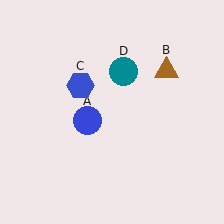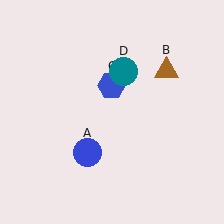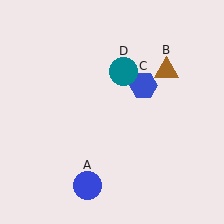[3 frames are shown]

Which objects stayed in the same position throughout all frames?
Brown triangle (object B) and teal circle (object D) remained stationary.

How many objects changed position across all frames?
2 objects changed position: blue circle (object A), blue hexagon (object C).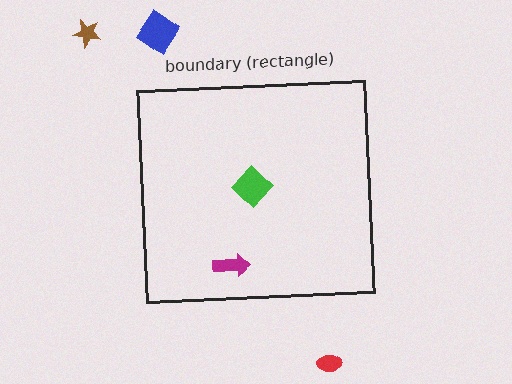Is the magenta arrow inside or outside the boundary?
Inside.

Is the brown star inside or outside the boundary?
Outside.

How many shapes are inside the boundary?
2 inside, 3 outside.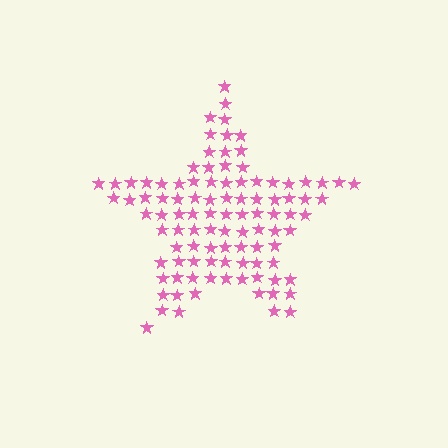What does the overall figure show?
The overall figure shows a star.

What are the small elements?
The small elements are stars.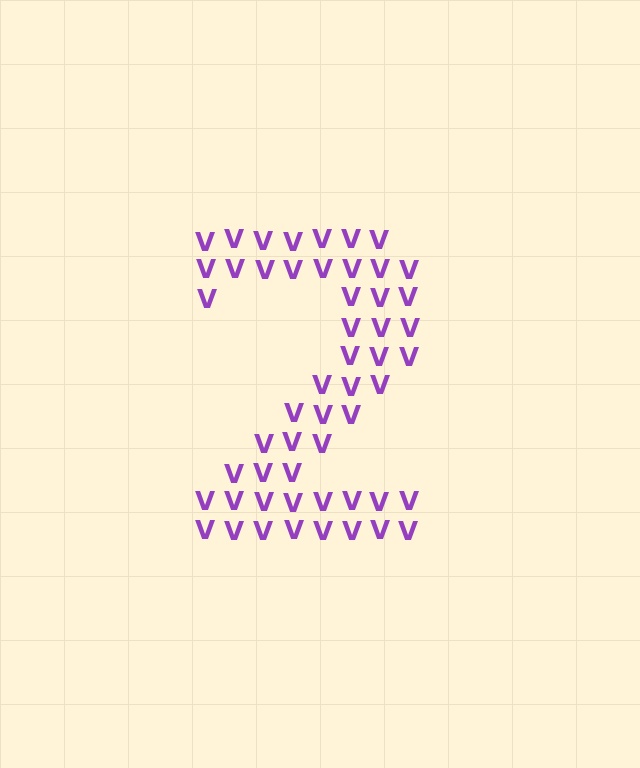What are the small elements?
The small elements are letter V's.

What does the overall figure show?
The overall figure shows the digit 2.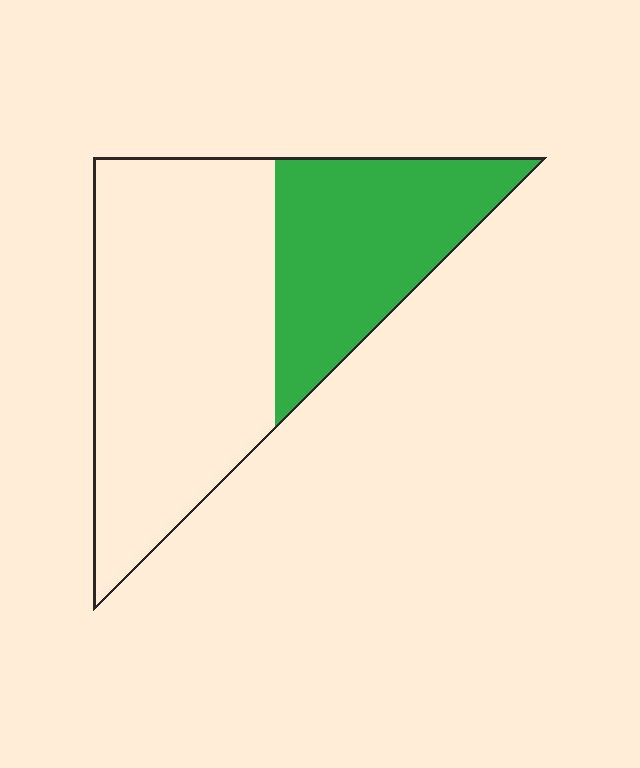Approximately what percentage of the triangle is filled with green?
Approximately 35%.